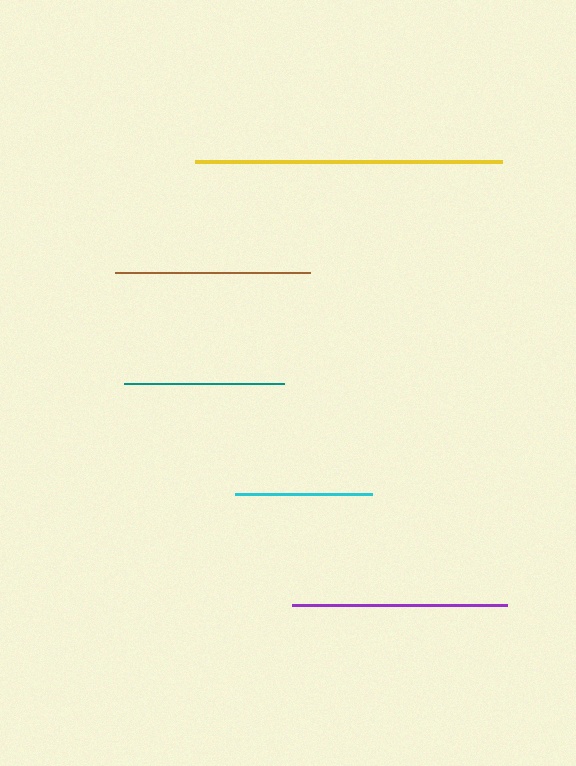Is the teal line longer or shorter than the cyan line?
The teal line is longer than the cyan line.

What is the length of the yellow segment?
The yellow segment is approximately 307 pixels long.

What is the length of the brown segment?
The brown segment is approximately 194 pixels long.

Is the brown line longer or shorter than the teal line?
The brown line is longer than the teal line.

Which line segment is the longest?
The yellow line is the longest at approximately 307 pixels.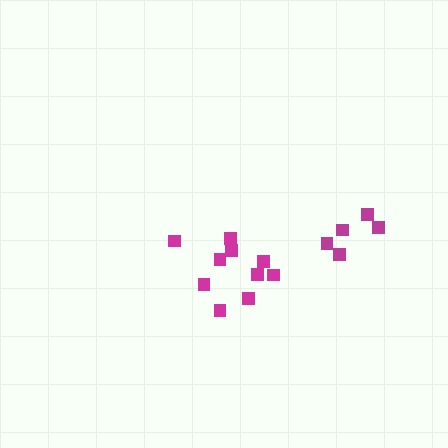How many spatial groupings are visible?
There are 2 spatial groupings.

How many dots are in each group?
Group 1: 5 dots, Group 2: 10 dots (15 total).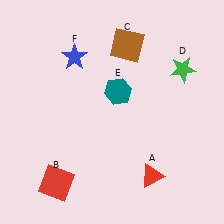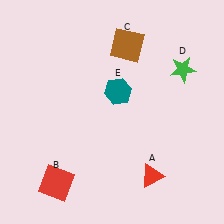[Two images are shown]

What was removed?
The blue star (F) was removed in Image 2.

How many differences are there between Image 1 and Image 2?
There is 1 difference between the two images.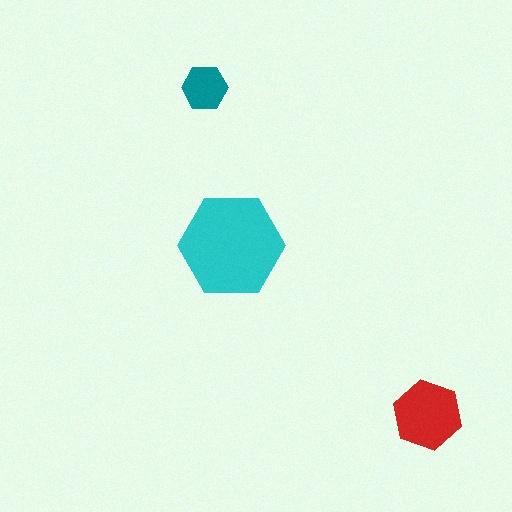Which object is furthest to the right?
The red hexagon is rightmost.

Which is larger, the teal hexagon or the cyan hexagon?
The cyan one.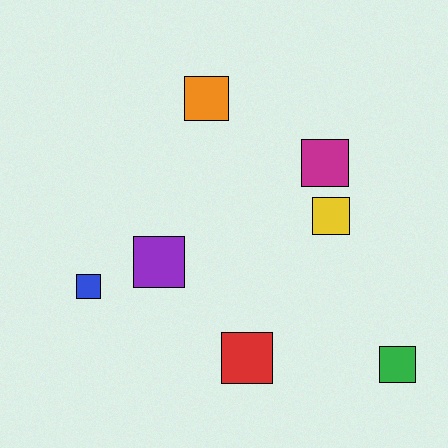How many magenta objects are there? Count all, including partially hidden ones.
There is 1 magenta object.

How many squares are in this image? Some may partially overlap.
There are 7 squares.